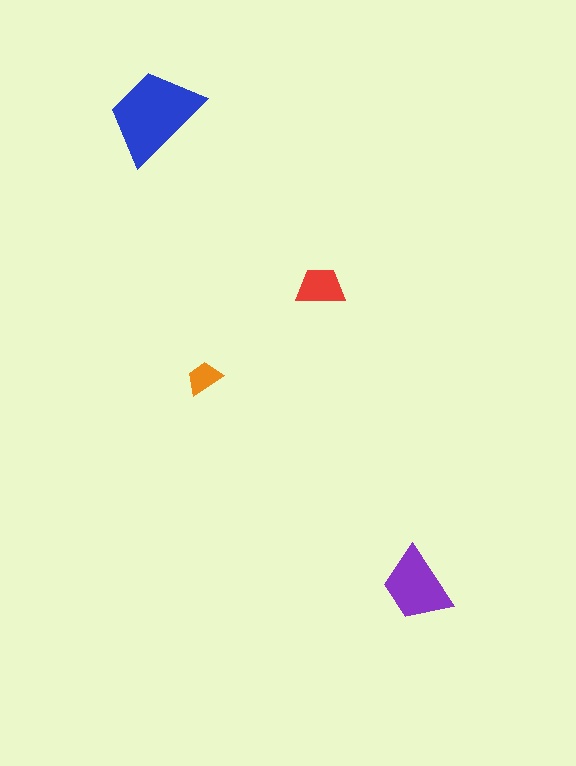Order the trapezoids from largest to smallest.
the blue one, the purple one, the red one, the orange one.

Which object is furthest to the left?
The blue trapezoid is leftmost.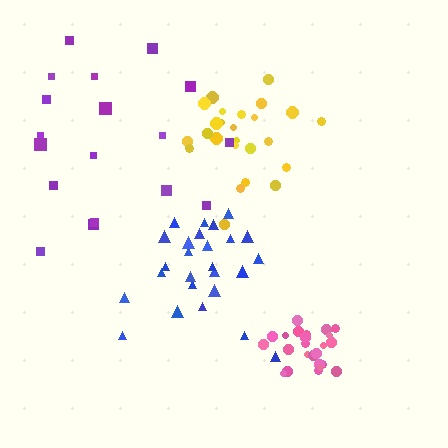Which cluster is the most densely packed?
Pink.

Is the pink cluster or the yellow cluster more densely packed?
Pink.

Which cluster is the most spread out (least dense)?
Purple.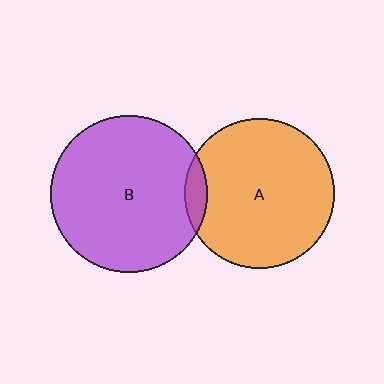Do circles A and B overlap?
Yes.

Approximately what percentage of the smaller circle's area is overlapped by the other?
Approximately 5%.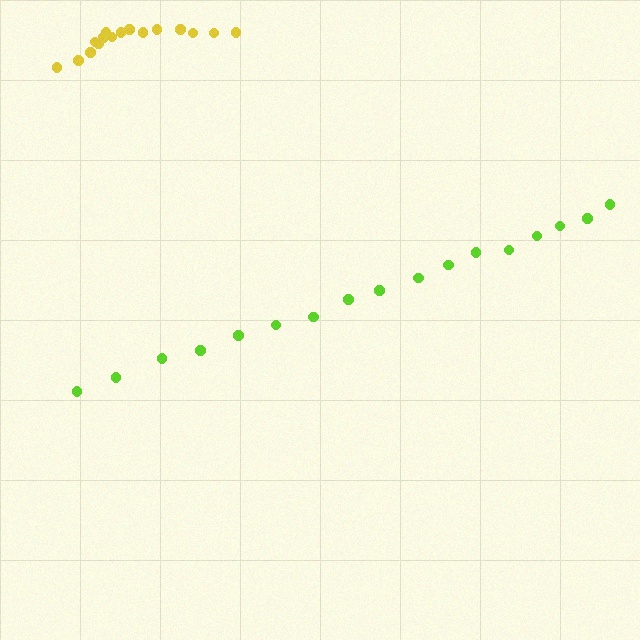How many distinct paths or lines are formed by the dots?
There are 2 distinct paths.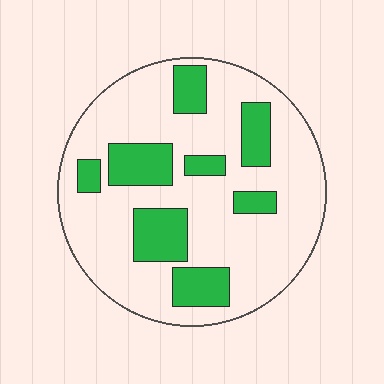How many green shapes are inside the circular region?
8.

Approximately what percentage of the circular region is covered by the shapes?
Approximately 25%.